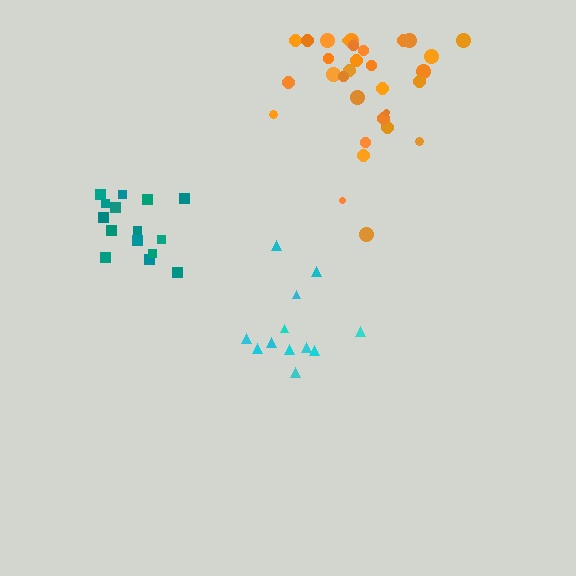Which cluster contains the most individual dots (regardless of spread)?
Orange (32).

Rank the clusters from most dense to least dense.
teal, orange, cyan.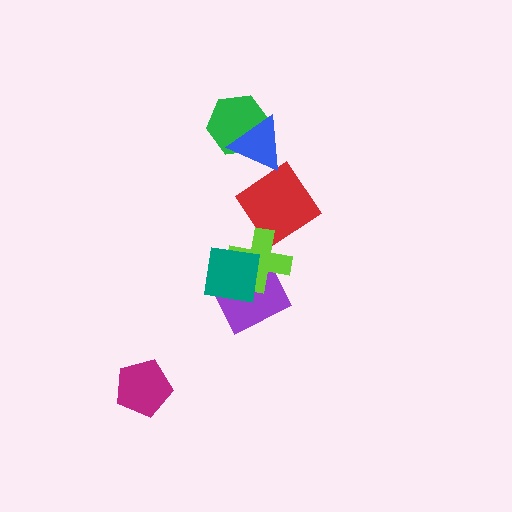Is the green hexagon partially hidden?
Yes, it is partially covered by another shape.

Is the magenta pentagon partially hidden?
No, no other shape covers it.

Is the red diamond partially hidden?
Yes, it is partially covered by another shape.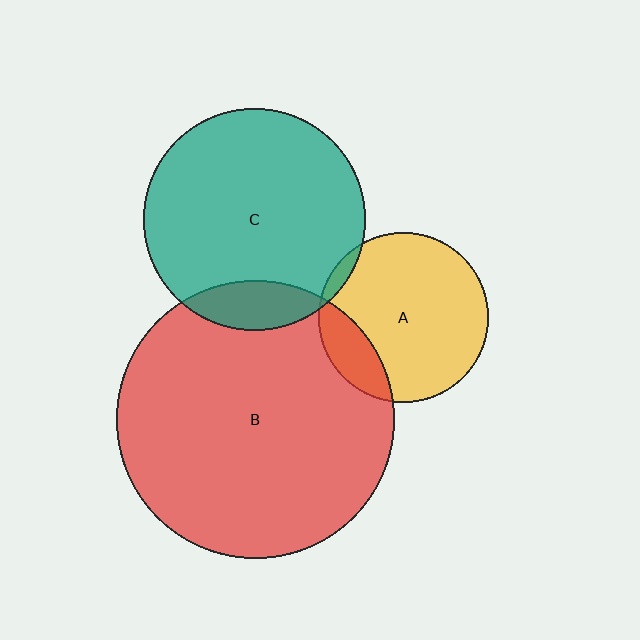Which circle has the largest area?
Circle B (red).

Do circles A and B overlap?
Yes.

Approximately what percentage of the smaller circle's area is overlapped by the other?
Approximately 15%.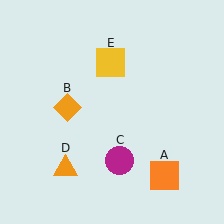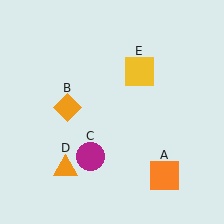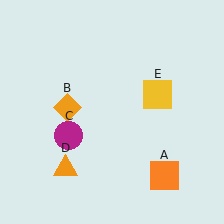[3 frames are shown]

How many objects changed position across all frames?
2 objects changed position: magenta circle (object C), yellow square (object E).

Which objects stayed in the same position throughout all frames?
Orange square (object A) and orange diamond (object B) and orange triangle (object D) remained stationary.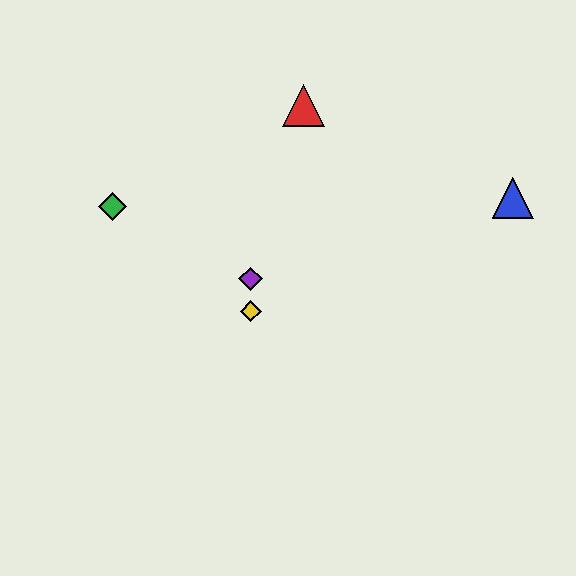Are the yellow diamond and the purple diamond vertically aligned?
Yes, both are at x≈251.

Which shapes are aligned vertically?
The yellow diamond, the purple diamond are aligned vertically.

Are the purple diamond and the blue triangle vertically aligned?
No, the purple diamond is at x≈251 and the blue triangle is at x≈513.